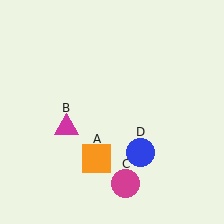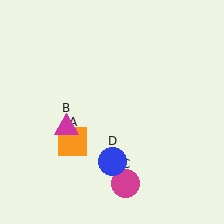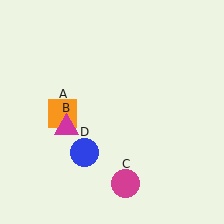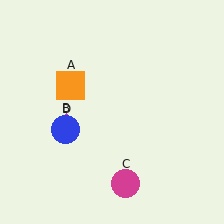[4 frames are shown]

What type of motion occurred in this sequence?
The orange square (object A), blue circle (object D) rotated clockwise around the center of the scene.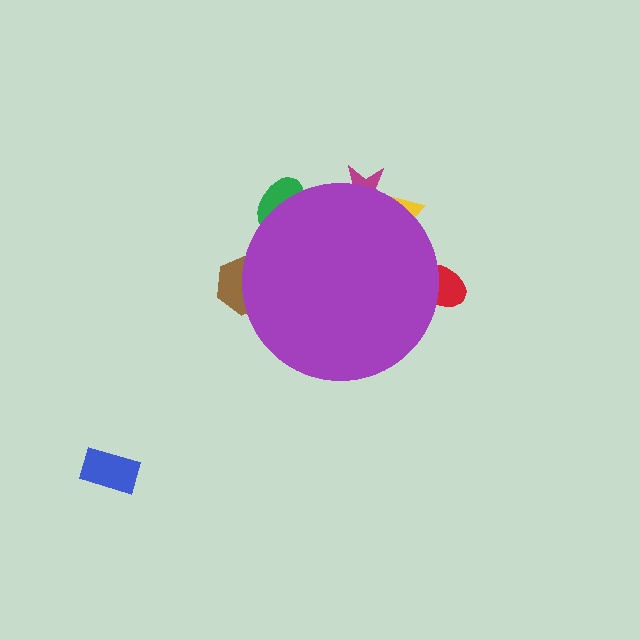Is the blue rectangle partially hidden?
No, the blue rectangle is fully visible.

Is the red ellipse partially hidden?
Yes, the red ellipse is partially hidden behind the purple circle.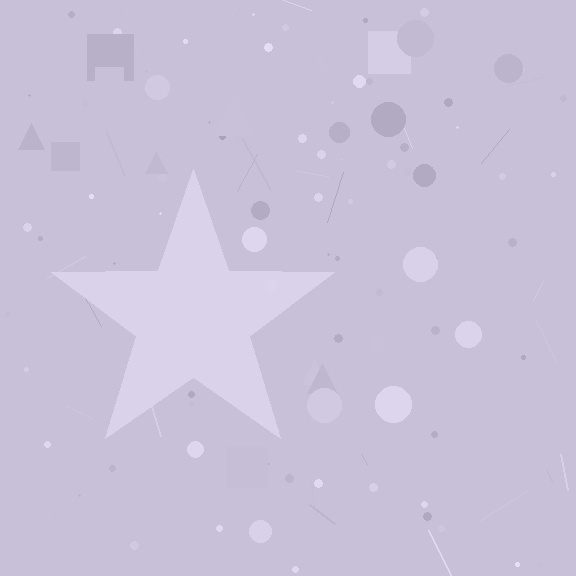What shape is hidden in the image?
A star is hidden in the image.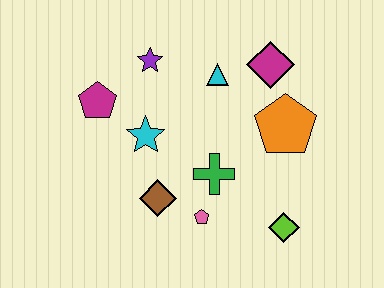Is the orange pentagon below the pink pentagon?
No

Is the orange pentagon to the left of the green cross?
No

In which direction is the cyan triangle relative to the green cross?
The cyan triangle is above the green cross.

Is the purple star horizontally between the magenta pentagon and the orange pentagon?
Yes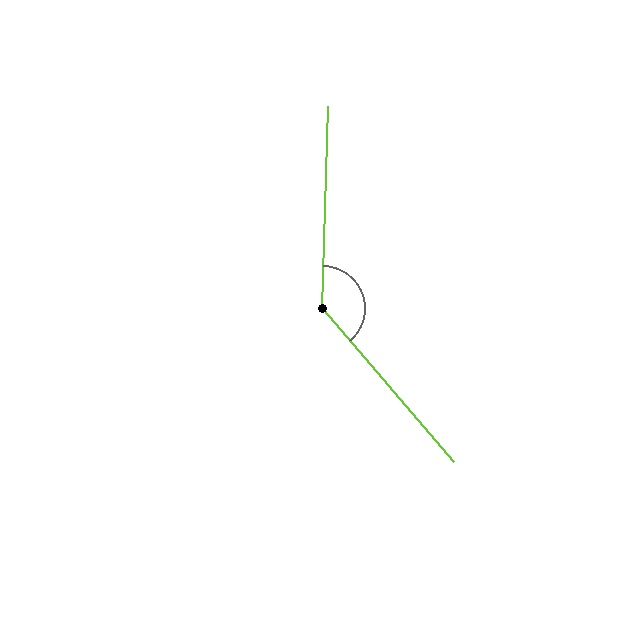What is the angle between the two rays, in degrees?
Approximately 138 degrees.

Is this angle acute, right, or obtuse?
It is obtuse.